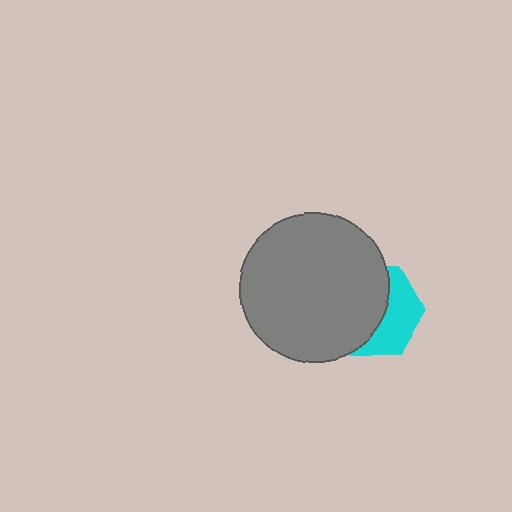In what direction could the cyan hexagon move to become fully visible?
The cyan hexagon could move right. That would shift it out from behind the gray circle entirely.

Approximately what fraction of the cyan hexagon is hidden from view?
Roughly 58% of the cyan hexagon is hidden behind the gray circle.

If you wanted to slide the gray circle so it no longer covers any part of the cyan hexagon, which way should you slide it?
Slide it left — that is the most direct way to separate the two shapes.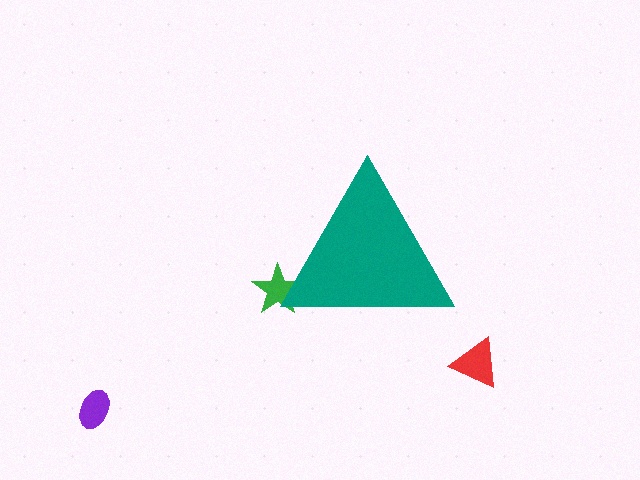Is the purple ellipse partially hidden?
No, the purple ellipse is fully visible.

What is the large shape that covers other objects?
A teal triangle.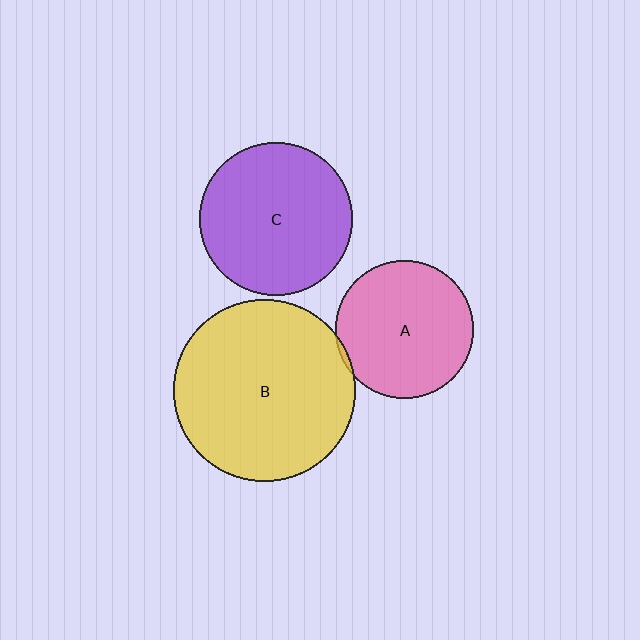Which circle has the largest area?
Circle B (yellow).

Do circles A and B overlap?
Yes.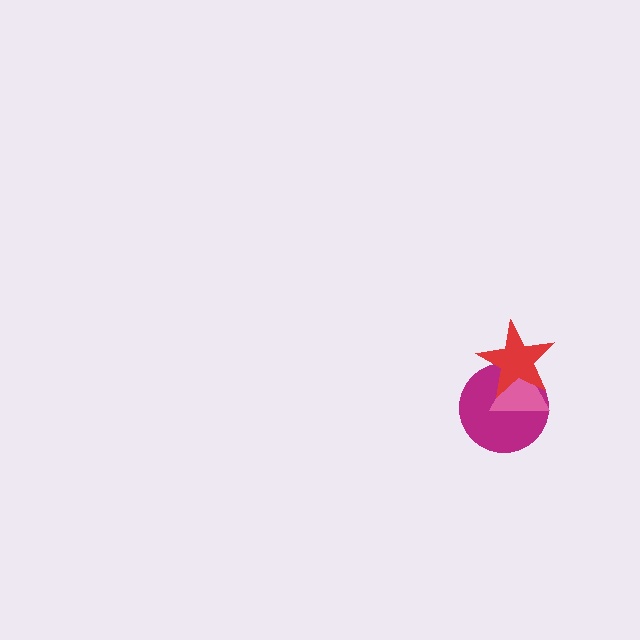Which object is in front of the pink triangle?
The red star is in front of the pink triangle.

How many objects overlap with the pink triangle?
2 objects overlap with the pink triangle.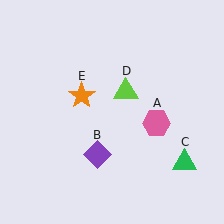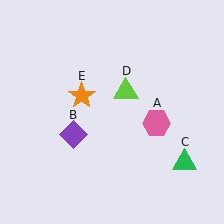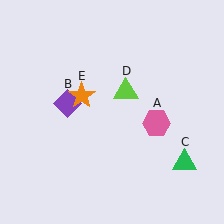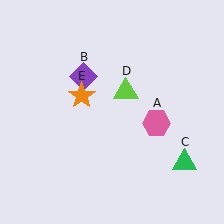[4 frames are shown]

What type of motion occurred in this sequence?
The purple diamond (object B) rotated clockwise around the center of the scene.